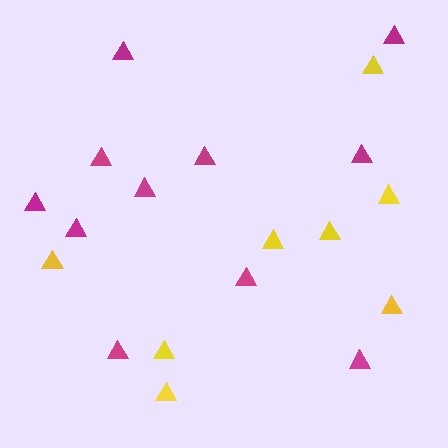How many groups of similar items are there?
There are 2 groups: one group of magenta triangles (11) and one group of yellow triangles (8).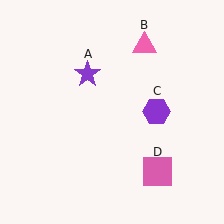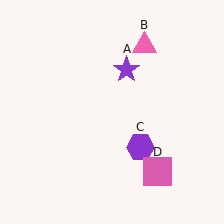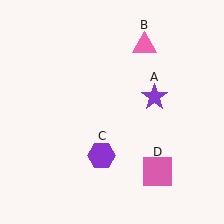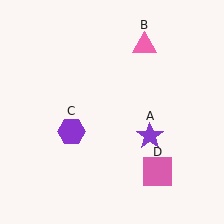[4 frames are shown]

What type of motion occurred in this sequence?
The purple star (object A), purple hexagon (object C) rotated clockwise around the center of the scene.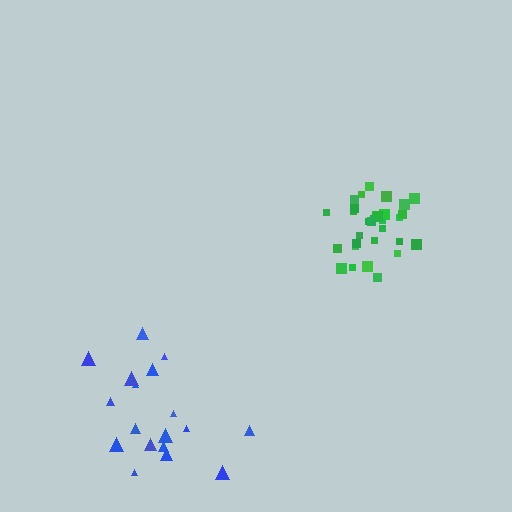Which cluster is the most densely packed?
Green.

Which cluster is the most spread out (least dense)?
Blue.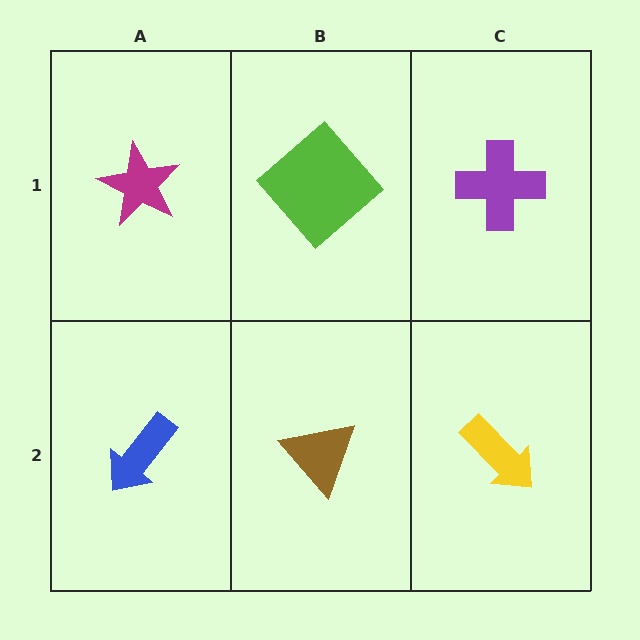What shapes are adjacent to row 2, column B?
A lime diamond (row 1, column B), a blue arrow (row 2, column A), a yellow arrow (row 2, column C).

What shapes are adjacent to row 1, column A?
A blue arrow (row 2, column A), a lime diamond (row 1, column B).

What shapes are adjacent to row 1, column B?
A brown triangle (row 2, column B), a magenta star (row 1, column A), a purple cross (row 1, column C).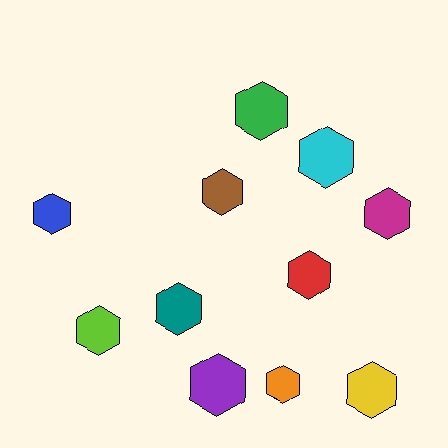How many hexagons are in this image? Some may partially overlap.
There are 11 hexagons.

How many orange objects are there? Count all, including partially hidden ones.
There is 1 orange object.